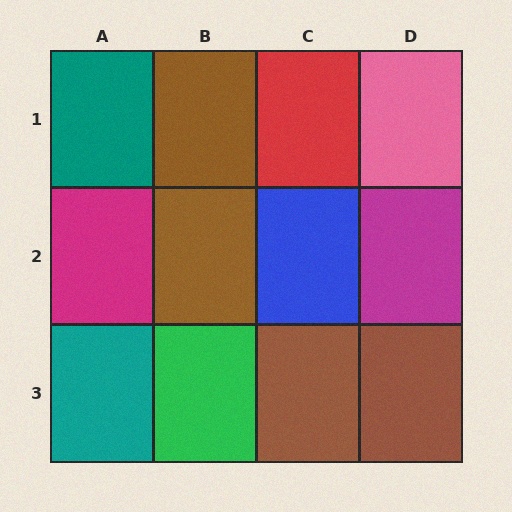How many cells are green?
1 cell is green.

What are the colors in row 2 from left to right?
Magenta, brown, blue, magenta.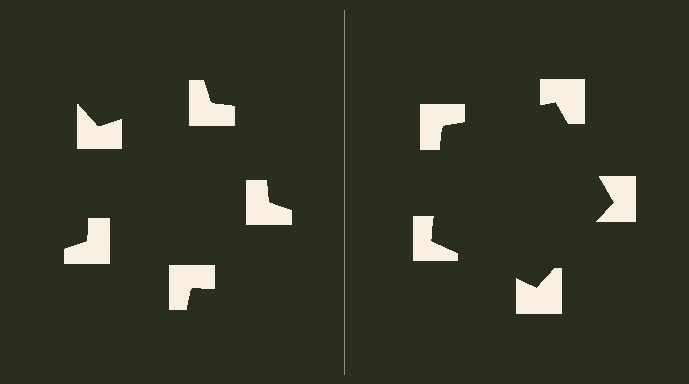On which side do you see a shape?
An illusory pentagon appears on the right side. On the left side the wedge cuts are rotated, so no coherent shape forms.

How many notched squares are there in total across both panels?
10 — 5 on each side.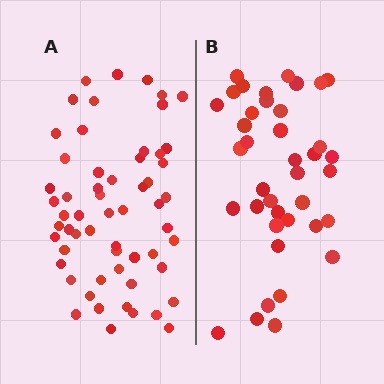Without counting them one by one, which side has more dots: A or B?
Region A (the left region) has more dots.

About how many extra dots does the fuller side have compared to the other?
Region A has approximately 20 more dots than region B.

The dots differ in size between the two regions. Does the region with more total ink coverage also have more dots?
No. Region B has more total ink coverage because its dots are larger, but region A actually contains more individual dots. Total area can be misleading — the number of items is what matters here.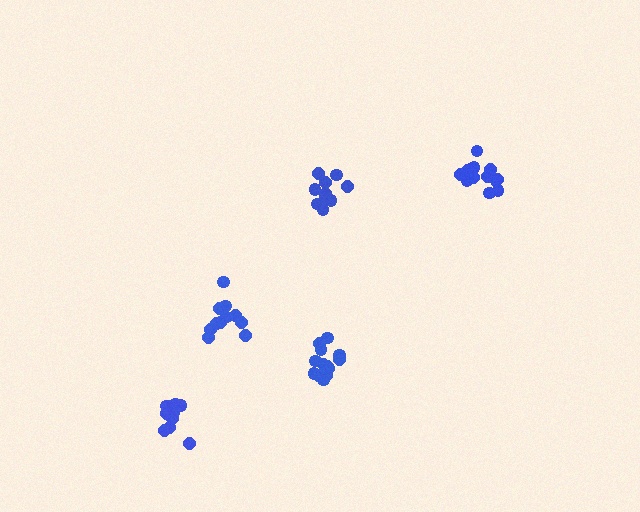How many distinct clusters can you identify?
There are 5 distinct clusters.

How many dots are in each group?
Group 1: 13 dots, Group 2: 15 dots, Group 3: 10 dots, Group 4: 11 dots, Group 5: 13 dots (62 total).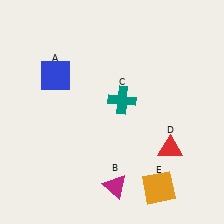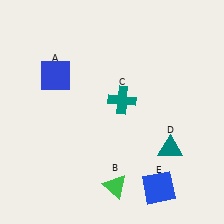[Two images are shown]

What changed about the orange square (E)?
In Image 1, E is orange. In Image 2, it changed to blue.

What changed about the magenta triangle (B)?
In Image 1, B is magenta. In Image 2, it changed to green.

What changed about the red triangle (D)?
In Image 1, D is red. In Image 2, it changed to teal.